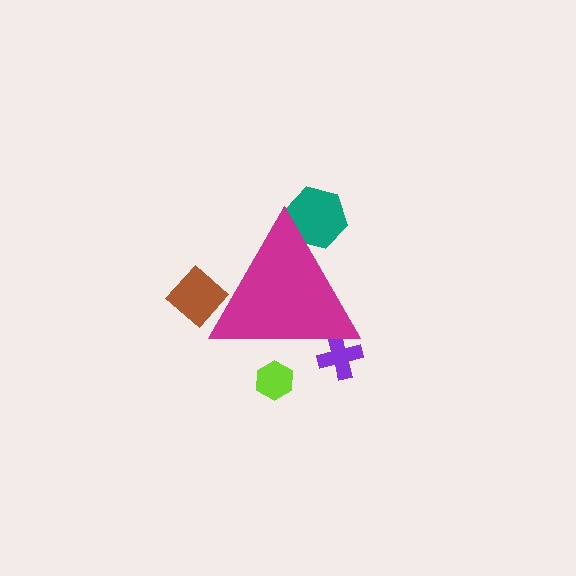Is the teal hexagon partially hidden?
Yes, the teal hexagon is partially hidden behind the magenta triangle.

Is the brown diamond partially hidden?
Yes, the brown diamond is partially hidden behind the magenta triangle.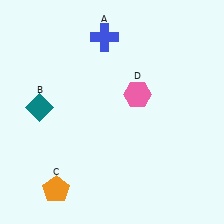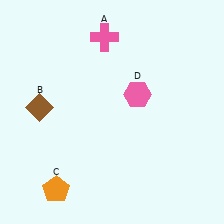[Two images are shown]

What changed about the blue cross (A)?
In Image 1, A is blue. In Image 2, it changed to pink.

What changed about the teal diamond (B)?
In Image 1, B is teal. In Image 2, it changed to brown.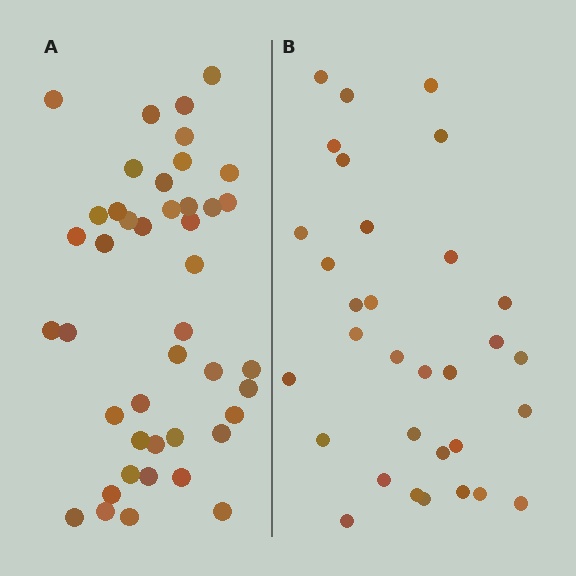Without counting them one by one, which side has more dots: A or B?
Region A (the left region) has more dots.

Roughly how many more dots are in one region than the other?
Region A has roughly 12 or so more dots than region B.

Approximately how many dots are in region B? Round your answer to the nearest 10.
About 30 dots. (The exact count is 32, which rounds to 30.)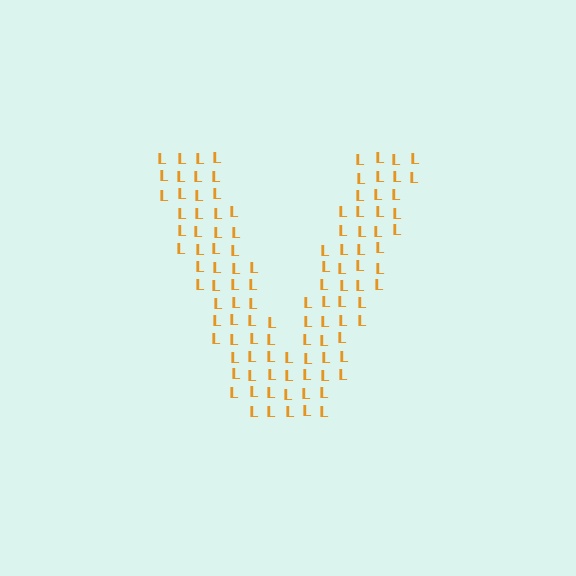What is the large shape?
The large shape is the letter V.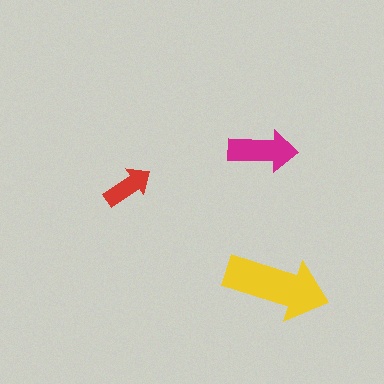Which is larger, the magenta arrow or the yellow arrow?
The yellow one.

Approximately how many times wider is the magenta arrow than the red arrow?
About 1.5 times wider.